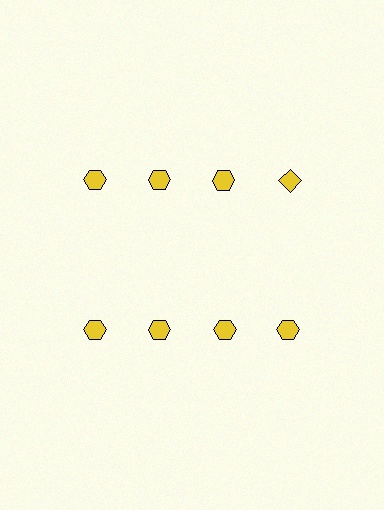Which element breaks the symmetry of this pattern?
The yellow diamond in the top row, second from right column breaks the symmetry. All other shapes are yellow hexagons.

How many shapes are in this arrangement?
There are 8 shapes arranged in a grid pattern.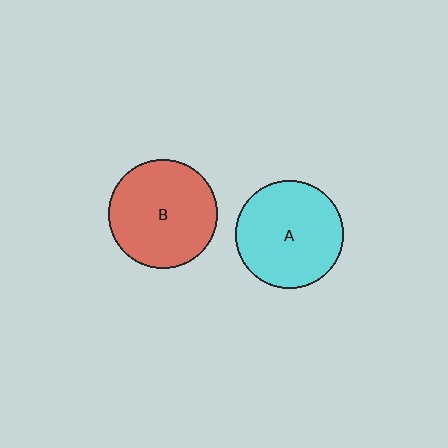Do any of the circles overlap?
No, none of the circles overlap.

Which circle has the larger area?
Circle B (red).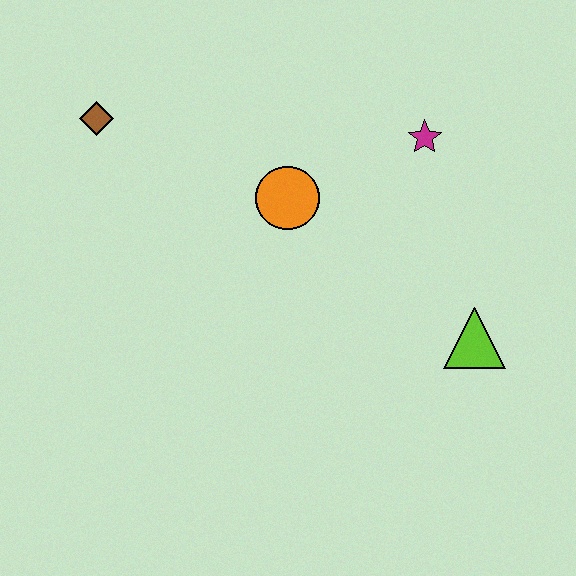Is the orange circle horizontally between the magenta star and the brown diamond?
Yes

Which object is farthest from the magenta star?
The brown diamond is farthest from the magenta star.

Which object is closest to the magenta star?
The orange circle is closest to the magenta star.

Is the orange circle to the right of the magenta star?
No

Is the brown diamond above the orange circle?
Yes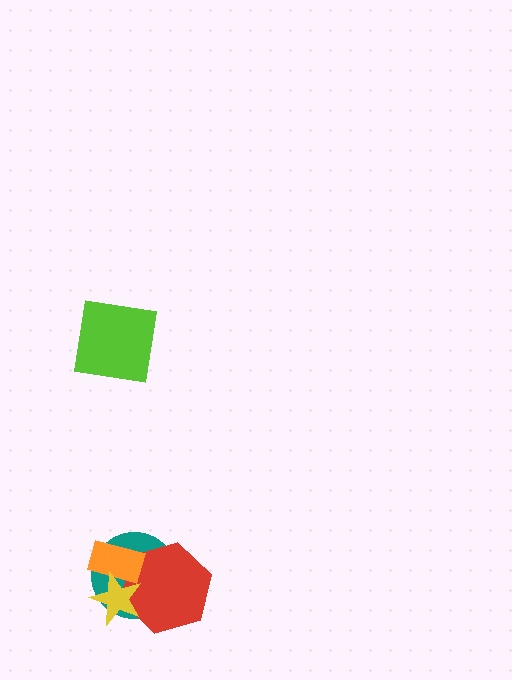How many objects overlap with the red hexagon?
3 objects overlap with the red hexagon.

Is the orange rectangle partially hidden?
Yes, it is partially covered by another shape.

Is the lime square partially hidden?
No, no other shape covers it.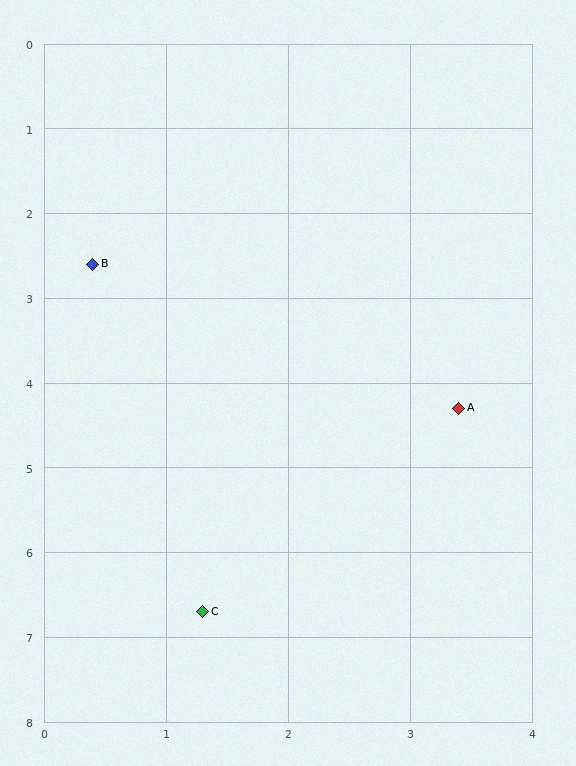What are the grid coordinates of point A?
Point A is at approximately (3.4, 4.3).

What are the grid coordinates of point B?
Point B is at approximately (0.4, 2.6).